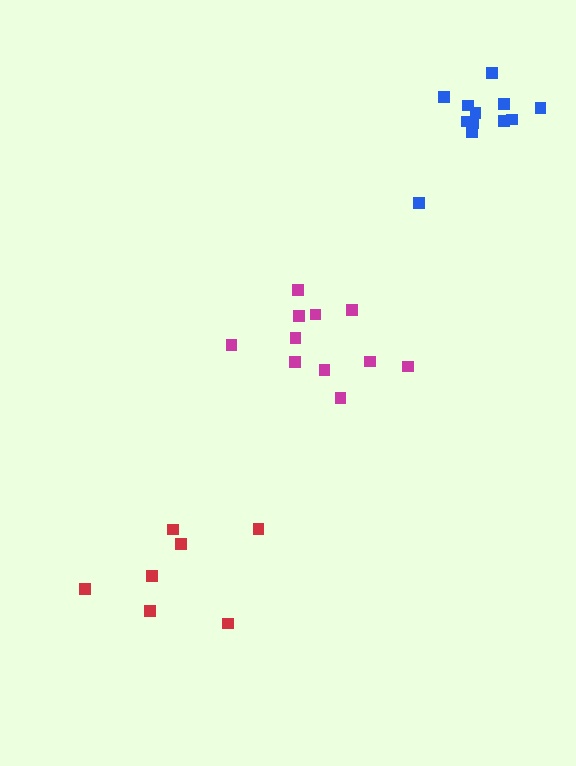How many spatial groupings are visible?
There are 3 spatial groupings.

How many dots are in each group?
Group 1: 12 dots, Group 2: 7 dots, Group 3: 11 dots (30 total).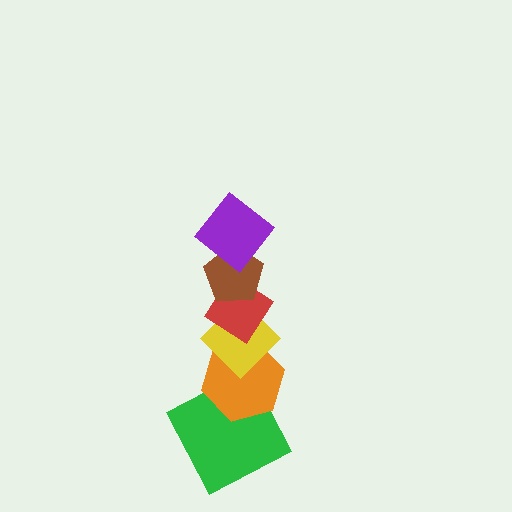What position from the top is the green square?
The green square is 6th from the top.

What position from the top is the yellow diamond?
The yellow diamond is 4th from the top.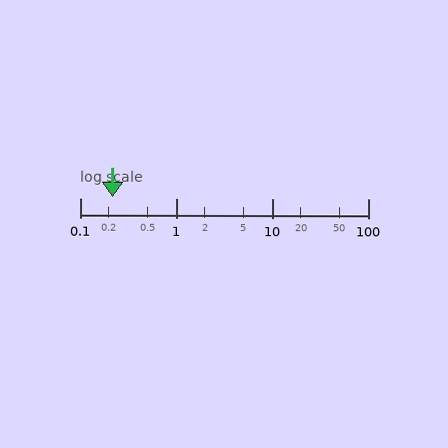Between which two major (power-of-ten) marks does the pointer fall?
The pointer is between 0.1 and 1.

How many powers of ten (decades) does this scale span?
The scale spans 3 decades, from 0.1 to 100.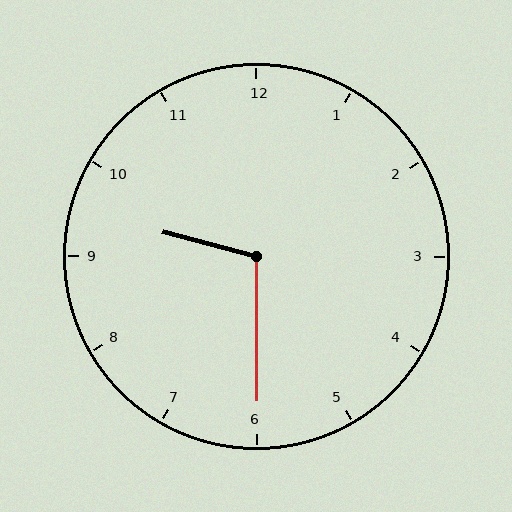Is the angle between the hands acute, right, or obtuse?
It is obtuse.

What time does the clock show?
9:30.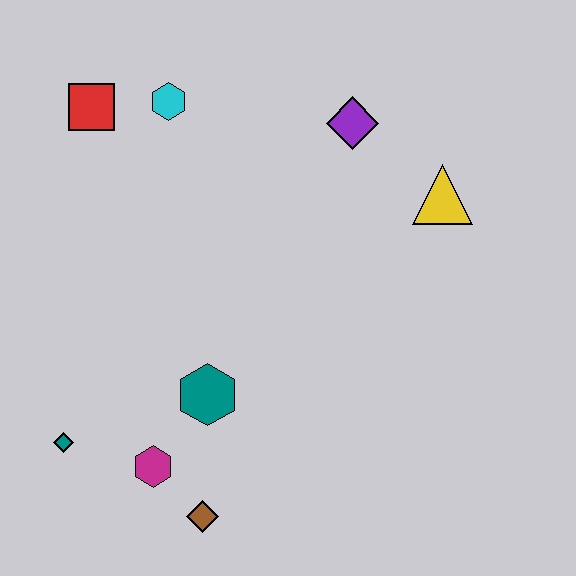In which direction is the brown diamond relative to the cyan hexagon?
The brown diamond is below the cyan hexagon.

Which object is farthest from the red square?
The brown diamond is farthest from the red square.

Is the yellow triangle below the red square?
Yes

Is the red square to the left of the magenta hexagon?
Yes